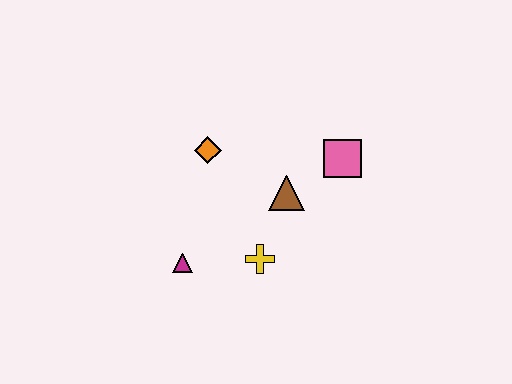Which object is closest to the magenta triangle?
The yellow cross is closest to the magenta triangle.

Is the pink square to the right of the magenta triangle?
Yes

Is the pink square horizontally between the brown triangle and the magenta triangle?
No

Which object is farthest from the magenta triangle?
The pink square is farthest from the magenta triangle.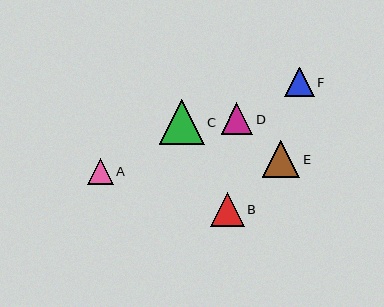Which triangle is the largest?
Triangle C is the largest with a size of approximately 44 pixels.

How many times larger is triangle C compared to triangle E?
Triangle C is approximately 1.2 times the size of triangle E.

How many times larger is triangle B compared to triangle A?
Triangle B is approximately 1.3 times the size of triangle A.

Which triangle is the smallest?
Triangle A is the smallest with a size of approximately 26 pixels.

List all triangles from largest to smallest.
From largest to smallest: C, E, B, D, F, A.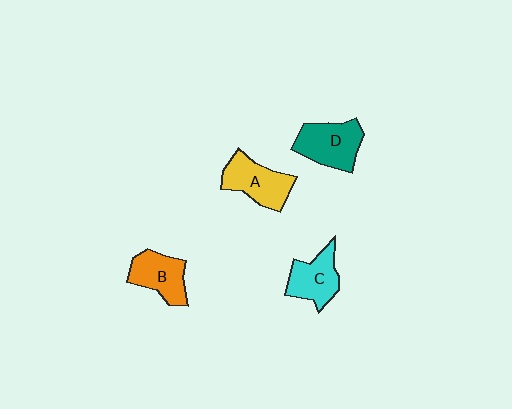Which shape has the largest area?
Shape D (teal).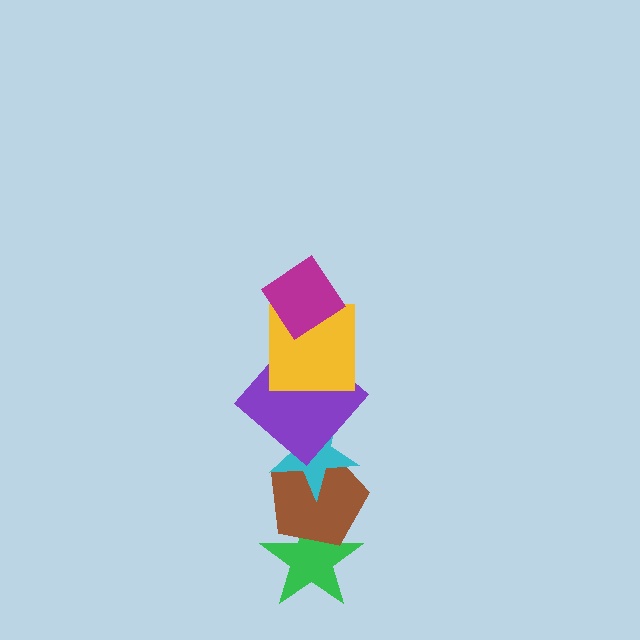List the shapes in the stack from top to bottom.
From top to bottom: the magenta diamond, the yellow square, the purple diamond, the cyan star, the brown pentagon, the green star.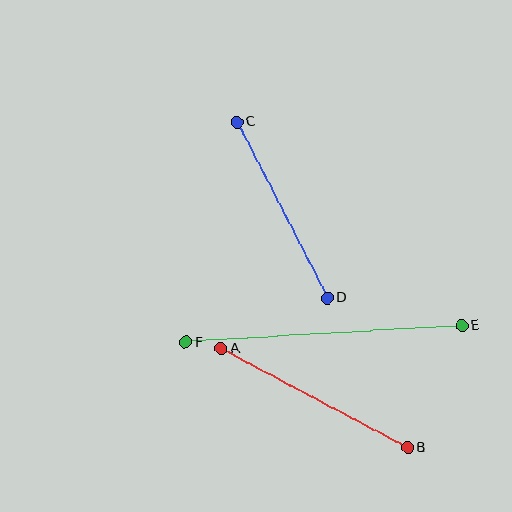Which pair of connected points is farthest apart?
Points E and F are farthest apart.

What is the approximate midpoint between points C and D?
The midpoint is at approximately (282, 210) pixels.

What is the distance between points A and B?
The distance is approximately 211 pixels.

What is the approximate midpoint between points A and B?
The midpoint is at approximately (314, 398) pixels.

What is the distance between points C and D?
The distance is approximately 198 pixels.